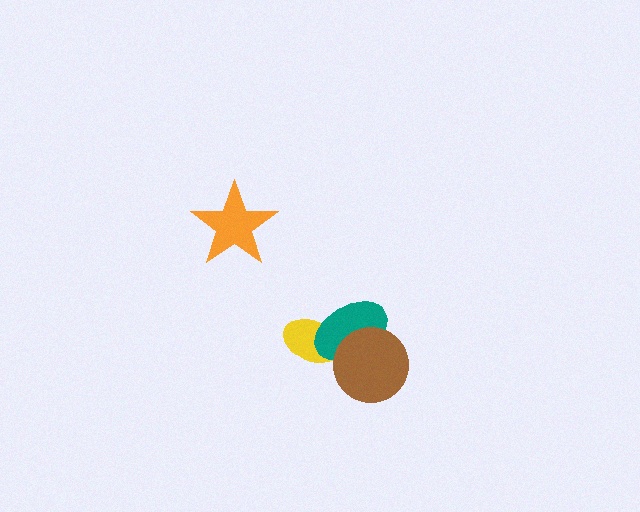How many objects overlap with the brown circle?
1 object overlaps with the brown circle.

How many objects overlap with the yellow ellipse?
1 object overlaps with the yellow ellipse.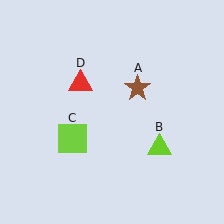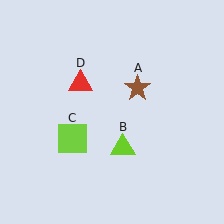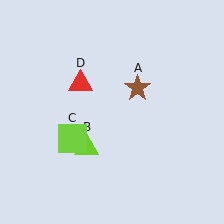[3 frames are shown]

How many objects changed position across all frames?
1 object changed position: lime triangle (object B).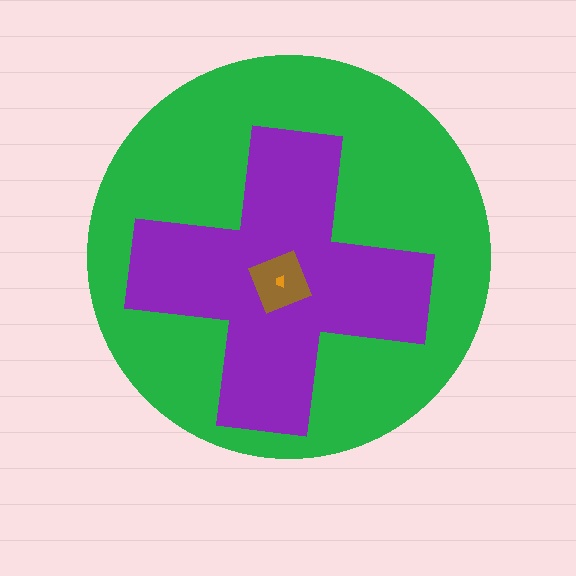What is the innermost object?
The orange trapezoid.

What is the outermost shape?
The green circle.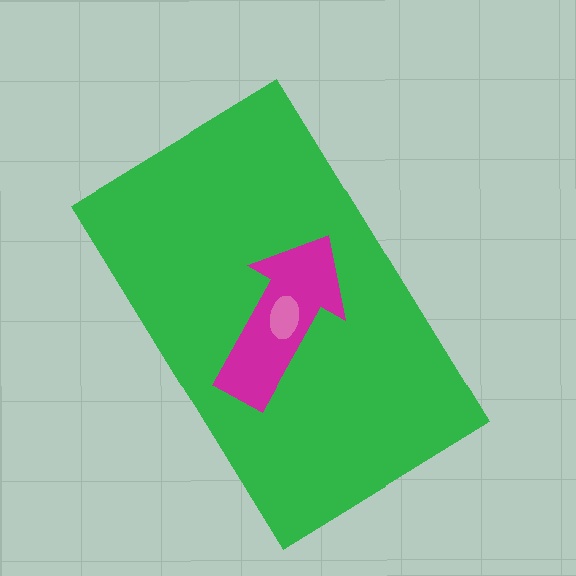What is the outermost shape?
The green rectangle.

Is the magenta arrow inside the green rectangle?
Yes.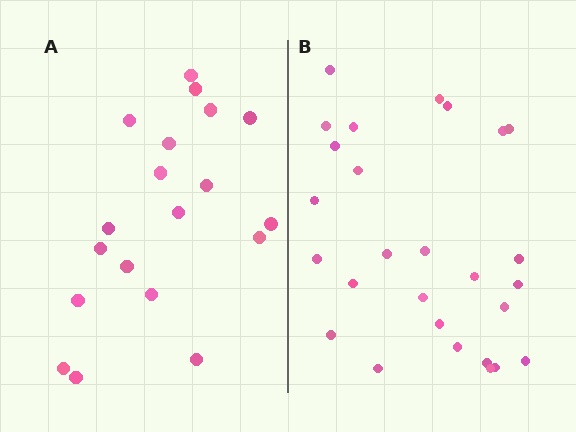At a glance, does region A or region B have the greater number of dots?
Region B (the right region) has more dots.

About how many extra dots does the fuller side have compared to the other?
Region B has roughly 8 or so more dots than region A.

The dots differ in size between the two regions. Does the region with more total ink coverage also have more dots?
No. Region A has more total ink coverage because its dots are larger, but region B actually contains more individual dots. Total area can be misleading — the number of items is what matters here.